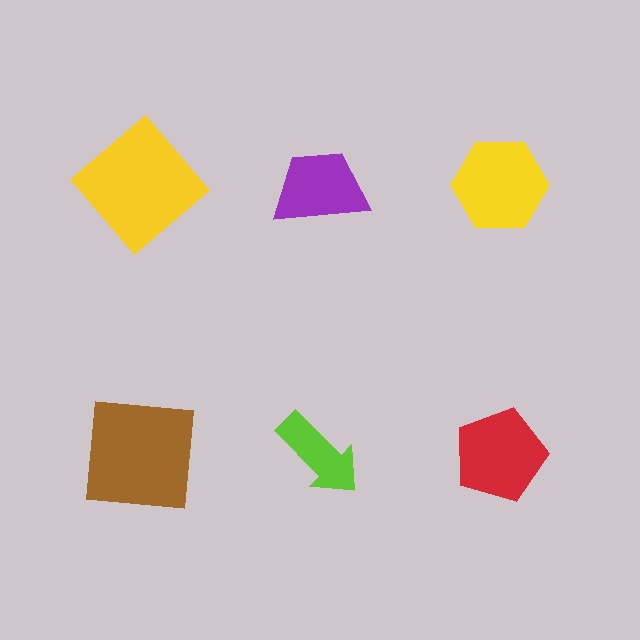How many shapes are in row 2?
3 shapes.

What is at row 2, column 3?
A red pentagon.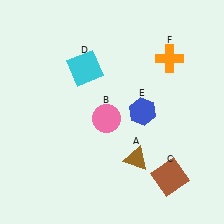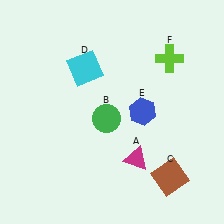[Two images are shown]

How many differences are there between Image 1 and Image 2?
There are 3 differences between the two images.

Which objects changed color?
A changed from brown to magenta. B changed from pink to green. F changed from orange to lime.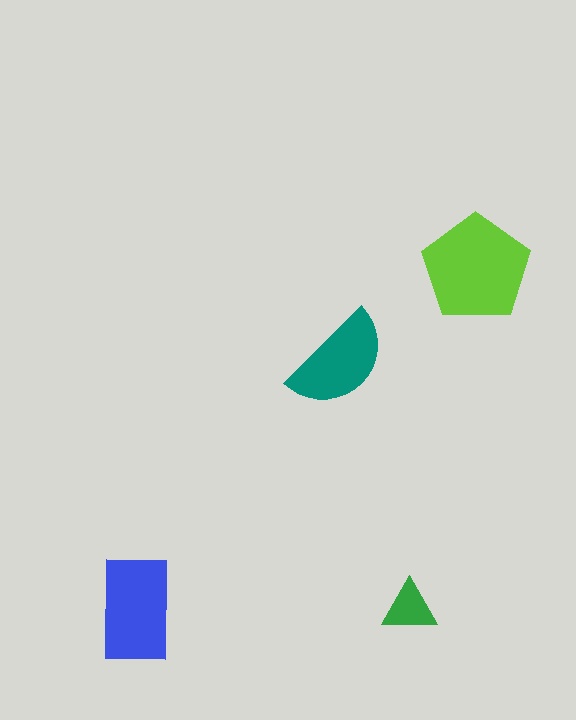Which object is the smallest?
The green triangle.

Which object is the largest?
The lime pentagon.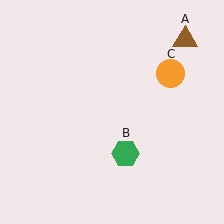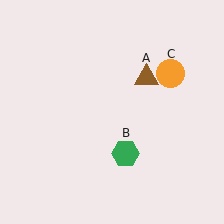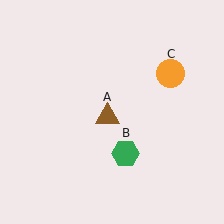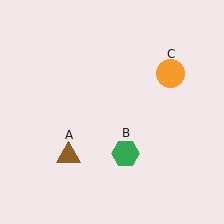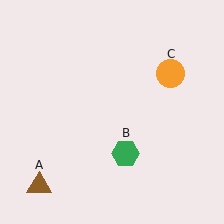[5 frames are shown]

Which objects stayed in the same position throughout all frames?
Green hexagon (object B) and orange circle (object C) remained stationary.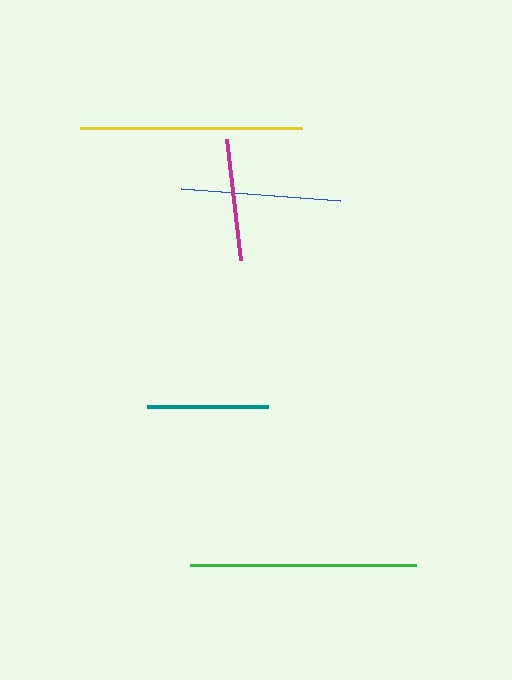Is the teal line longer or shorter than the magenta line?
The magenta line is longer than the teal line.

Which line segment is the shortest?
The teal line is the shortest at approximately 121 pixels.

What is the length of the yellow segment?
The yellow segment is approximately 222 pixels long.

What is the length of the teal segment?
The teal segment is approximately 121 pixels long.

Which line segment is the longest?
The green line is the longest at approximately 226 pixels.